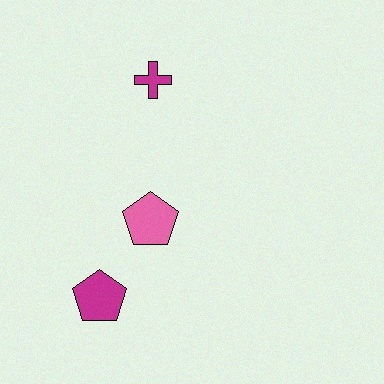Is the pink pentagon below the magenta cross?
Yes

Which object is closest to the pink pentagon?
The magenta pentagon is closest to the pink pentagon.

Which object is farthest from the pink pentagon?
The magenta cross is farthest from the pink pentagon.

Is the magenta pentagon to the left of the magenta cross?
Yes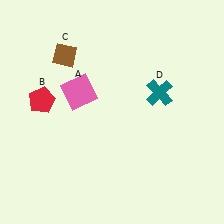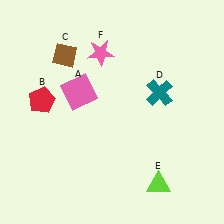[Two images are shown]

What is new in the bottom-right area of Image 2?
A lime triangle (E) was added in the bottom-right area of Image 2.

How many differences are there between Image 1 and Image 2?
There are 2 differences between the two images.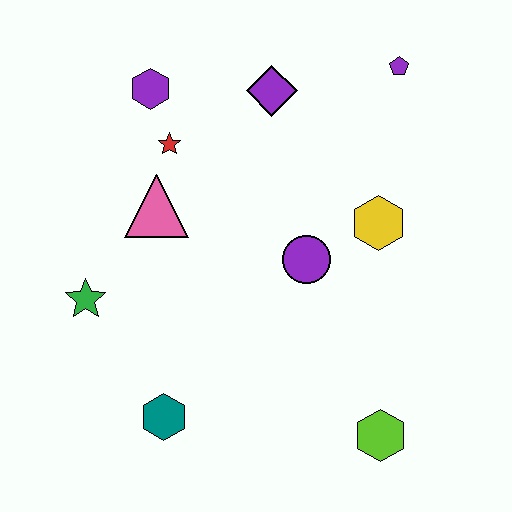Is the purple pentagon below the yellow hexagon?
No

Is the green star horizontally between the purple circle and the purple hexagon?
No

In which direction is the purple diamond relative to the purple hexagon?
The purple diamond is to the right of the purple hexagon.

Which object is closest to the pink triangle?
The red star is closest to the pink triangle.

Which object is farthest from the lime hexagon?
The purple hexagon is farthest from the lime hexagon.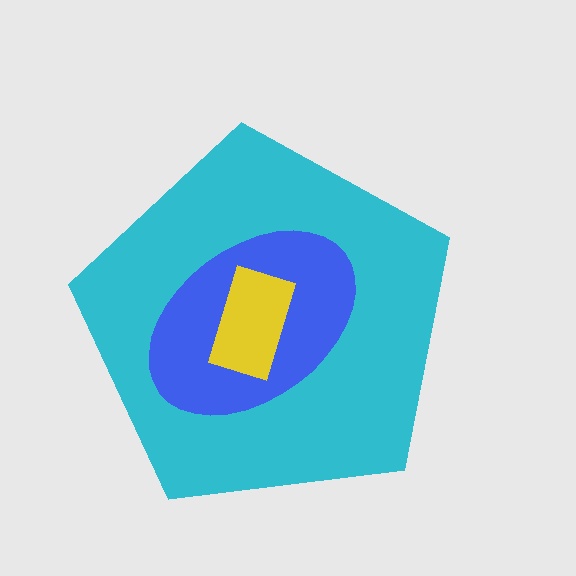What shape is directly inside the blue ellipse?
The yellow rectangle.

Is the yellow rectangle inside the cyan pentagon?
Yes.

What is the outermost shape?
The cyan pentagon.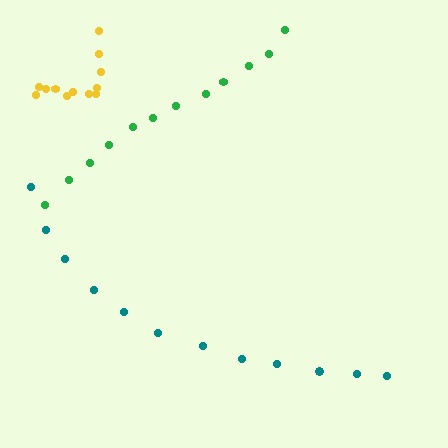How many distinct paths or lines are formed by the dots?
There are 3 distinct paths.